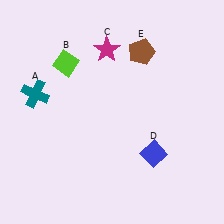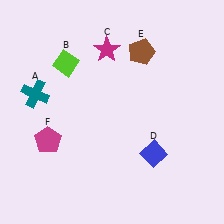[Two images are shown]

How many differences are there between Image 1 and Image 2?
There is 1 difference between the two images.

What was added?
A magenta pentagon (F) was added in Image 2.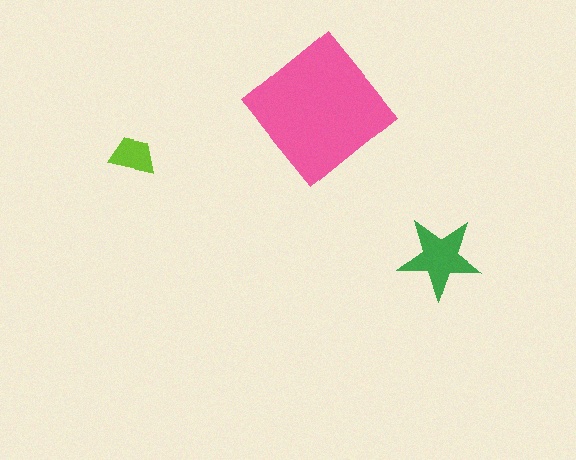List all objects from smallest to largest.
The lime trapezoid, the green star, the pink diamond.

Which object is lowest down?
The green star is bottommost.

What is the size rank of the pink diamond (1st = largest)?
1st.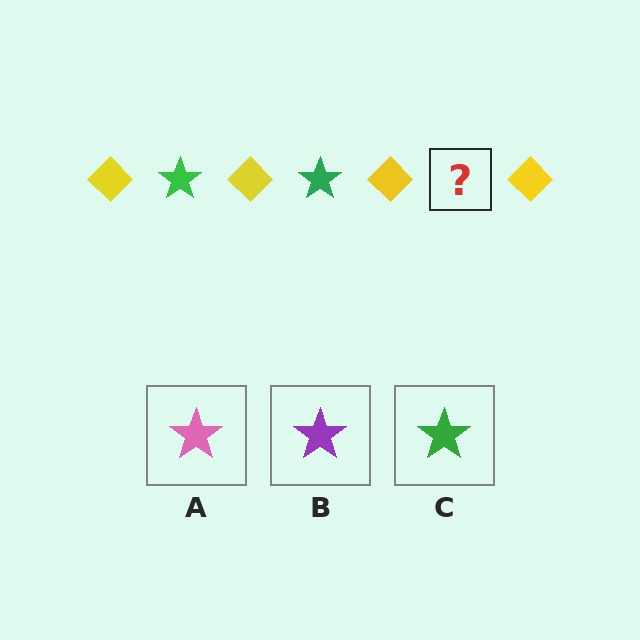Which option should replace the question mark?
Option C.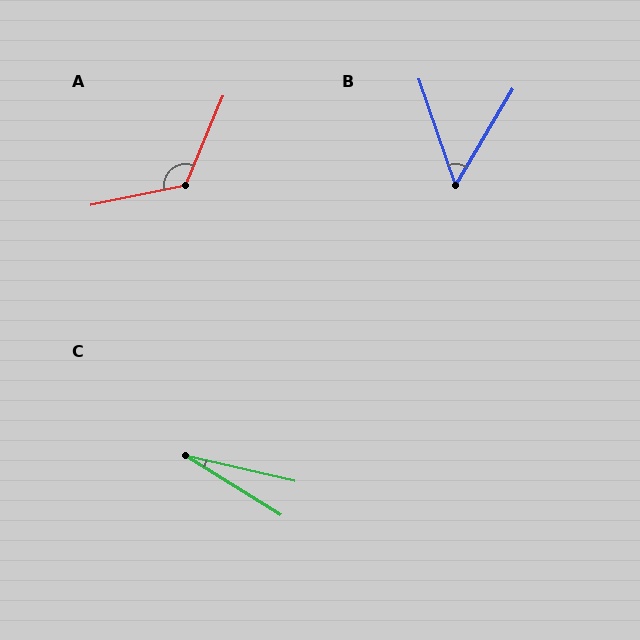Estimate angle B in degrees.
Approximately 50 degrees.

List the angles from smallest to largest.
C (19°), B (50°), A (124°).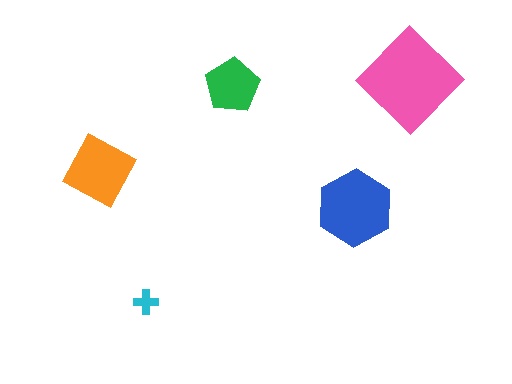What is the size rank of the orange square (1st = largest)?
3rd.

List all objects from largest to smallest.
The pink diamond, the blue hexagon, the orange square, the green pentagon, the cyan cross.